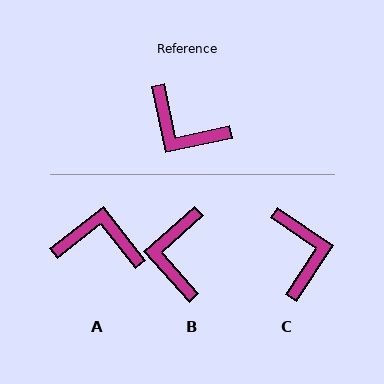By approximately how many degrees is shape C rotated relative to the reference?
Approximately 134 degrees counter-clockwise.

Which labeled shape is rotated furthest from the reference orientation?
A, about 154 degrees away.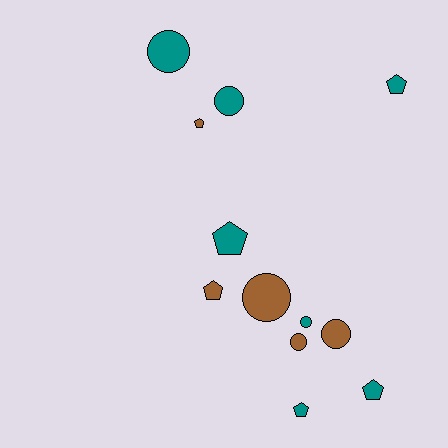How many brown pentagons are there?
There are 2 brown pentagons.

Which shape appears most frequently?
Pentagon, with 6 objects.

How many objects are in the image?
There are 12 objects.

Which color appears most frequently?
Teal, with 7 objects.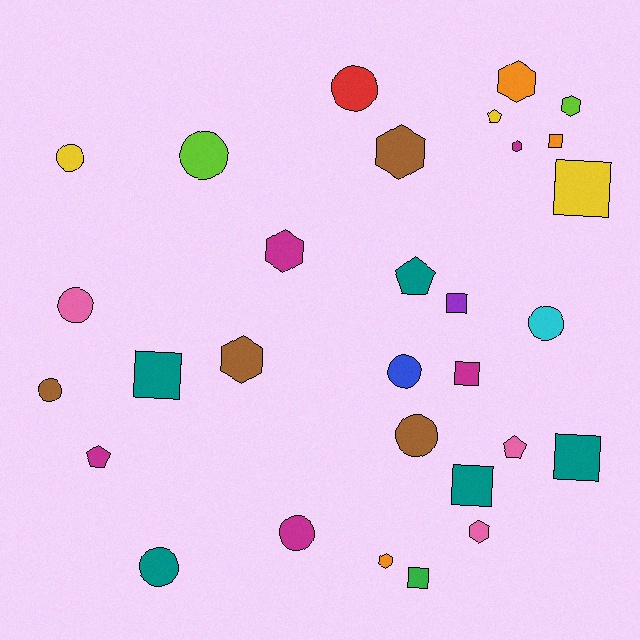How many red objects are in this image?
There is 1 red object.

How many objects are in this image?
There are 30 objects.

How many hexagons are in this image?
There are 8 hexagons.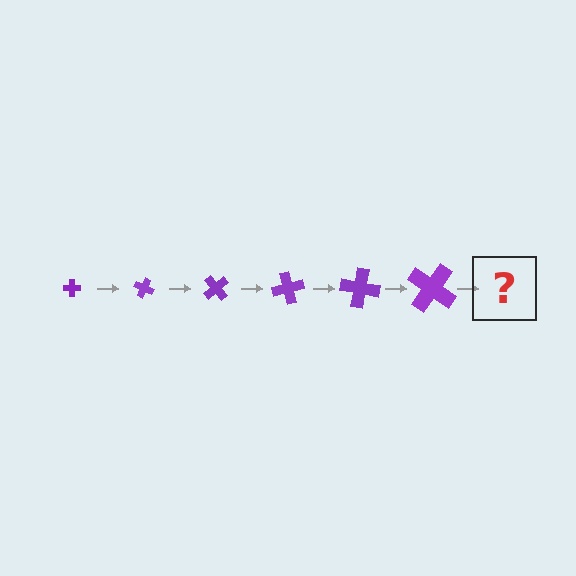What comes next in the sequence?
The next element should be a cross, larger than the previous one and rotated 150 degrees from the start.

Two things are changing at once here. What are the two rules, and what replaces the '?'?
The two rules are that the cross grows larger each step and it rotates 25 degrees each step. The '?' should be a cross, larger than the previous one and rotated 150 degrees from the start.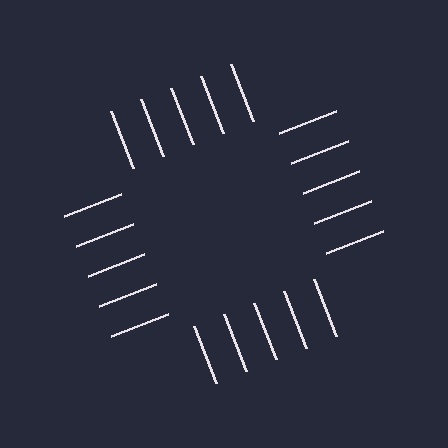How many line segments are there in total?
20 — 5 along each of the 4 edges.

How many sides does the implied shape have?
4 sides — the line-ends trace a square.